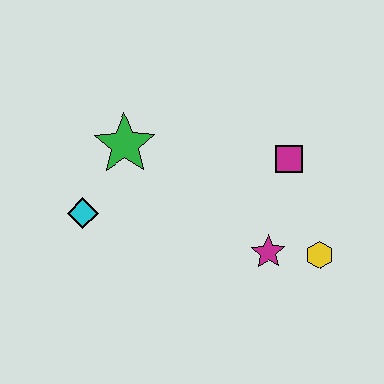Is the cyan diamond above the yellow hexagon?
Yes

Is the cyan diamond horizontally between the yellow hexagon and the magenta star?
No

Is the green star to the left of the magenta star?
Yes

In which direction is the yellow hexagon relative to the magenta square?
The yellow hexagon is below the magenta square.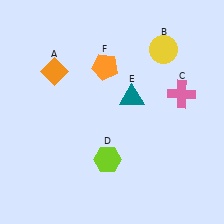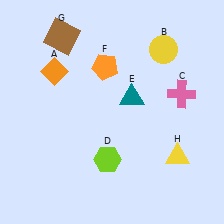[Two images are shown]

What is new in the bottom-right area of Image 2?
A yellow triangle (H) was added in the bottom-right area of Image 2.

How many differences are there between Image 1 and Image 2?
There are 2 differences between the two images.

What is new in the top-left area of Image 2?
A brown square (G) was added in the top-left area of Image 2.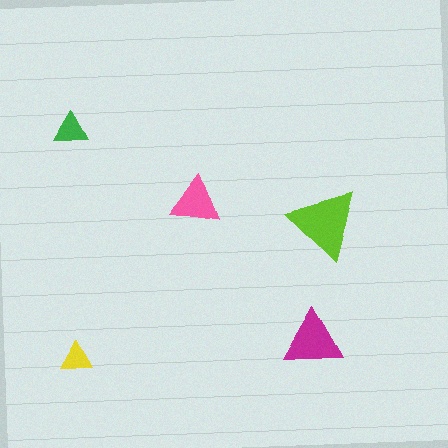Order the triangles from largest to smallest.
the lime one, the magenta one, the pink one, the green one, the yellow one.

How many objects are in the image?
There are 5 objects in the image.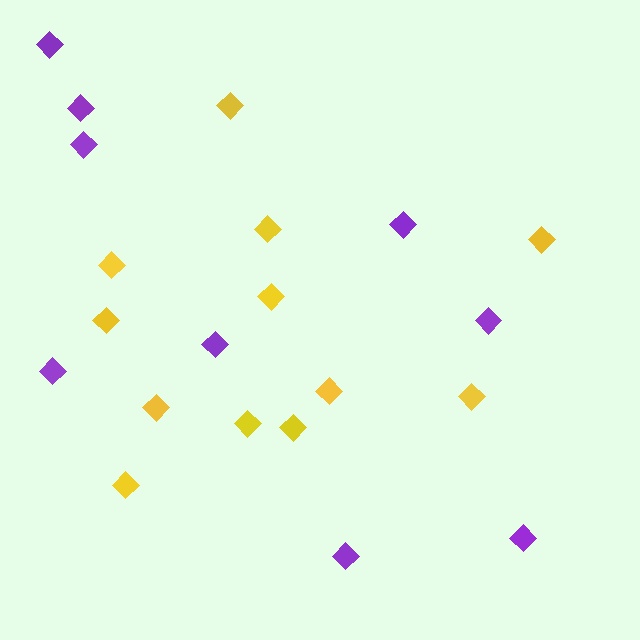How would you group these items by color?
There are 2 groups: one group of yellow diamonds (12) and one group of purple diamonds (9).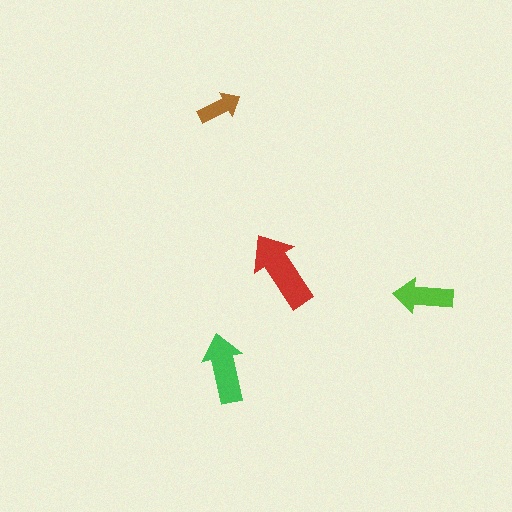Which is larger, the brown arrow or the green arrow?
The green one.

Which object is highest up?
The brown arrow is topmost.